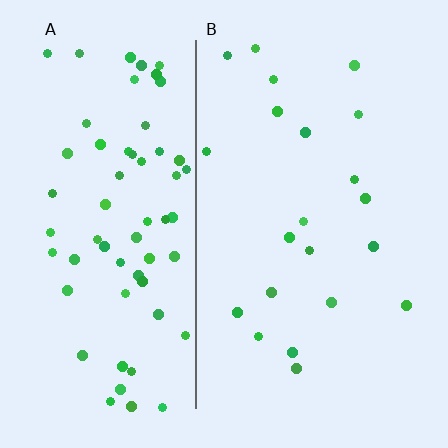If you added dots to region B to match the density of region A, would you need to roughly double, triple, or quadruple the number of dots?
Approximately triple.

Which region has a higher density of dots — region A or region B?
A (the left).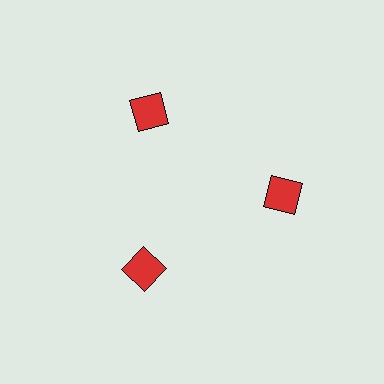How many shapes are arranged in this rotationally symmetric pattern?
There are 3 shapes, arranged in 3 groups of 1.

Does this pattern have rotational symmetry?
Yes, this pattern has 3-fold rotational symmetry. It looks the same after rotating 120 degrees around the center.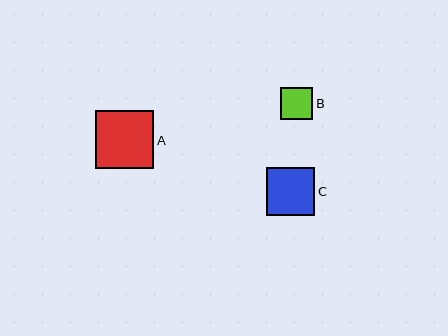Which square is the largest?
Square A is the largest with a size of approximately 58 pixels.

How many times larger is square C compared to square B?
Square C is approximately 1.5 times the size of square B.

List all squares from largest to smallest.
From largest to smallest: A, C, B.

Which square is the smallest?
Square B is the smallest with a size of approximately 32 pixels.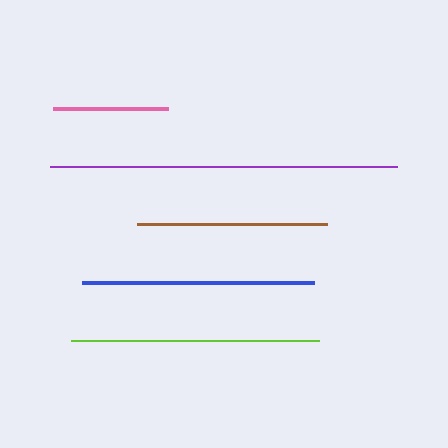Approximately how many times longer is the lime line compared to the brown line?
The lime line is approximately 1.3 times the length of the brown line.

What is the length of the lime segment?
The lime segment is approximately 247 pixels long.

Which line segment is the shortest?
The pink line is the shortest at approximately 115 pixels.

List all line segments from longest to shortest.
From longest to shortest: purple, lime, blue, brown, pink.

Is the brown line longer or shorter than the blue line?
The blue line is longer than the brown line.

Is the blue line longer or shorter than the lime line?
The lime line is longer than the blue line.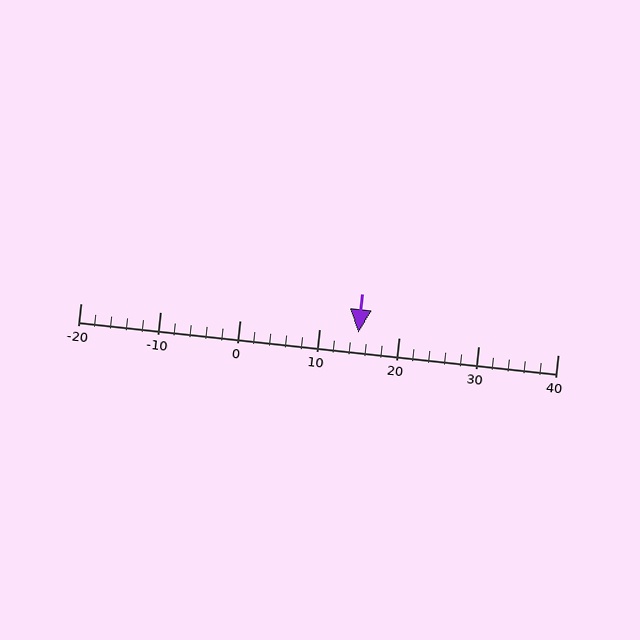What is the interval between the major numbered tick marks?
The major tick marks are spaced 10 units apart.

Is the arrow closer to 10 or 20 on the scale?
The arrow is closer to 10.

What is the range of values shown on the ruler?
The ruler shows values from -20 to 40.